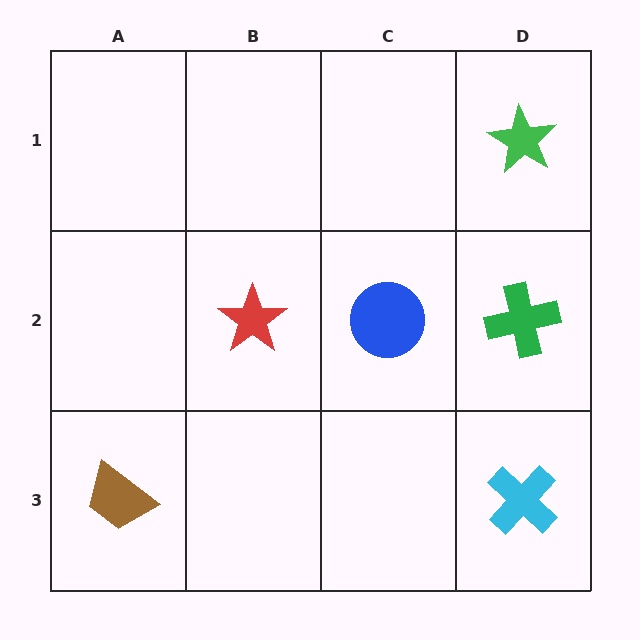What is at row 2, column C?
A blue circle.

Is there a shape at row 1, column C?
No, that cell is empty.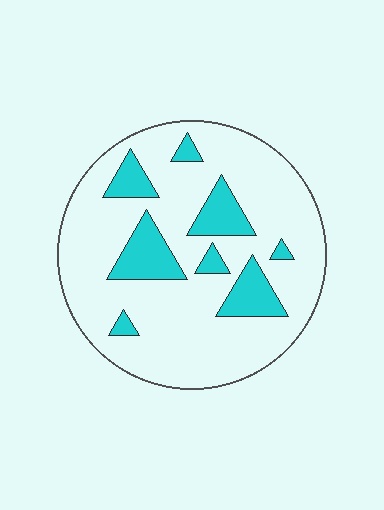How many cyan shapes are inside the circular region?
8.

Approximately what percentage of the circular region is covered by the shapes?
Approximately 20%.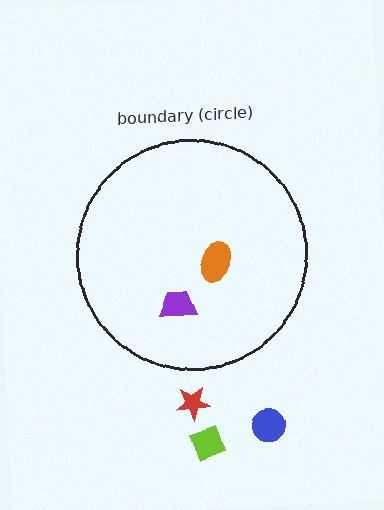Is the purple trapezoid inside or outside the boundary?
Inside.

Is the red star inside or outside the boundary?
Outside.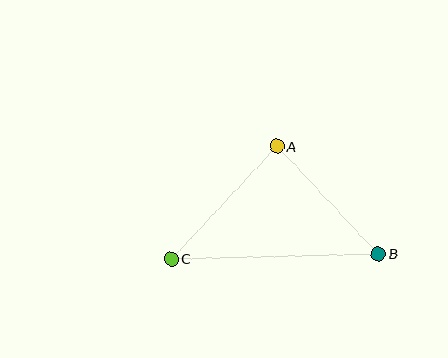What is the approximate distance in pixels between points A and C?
The distance between A and C is approximately 154 pixels.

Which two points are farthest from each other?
Points B and C are farthest from each other.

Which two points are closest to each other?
Points A and B are closest to each other.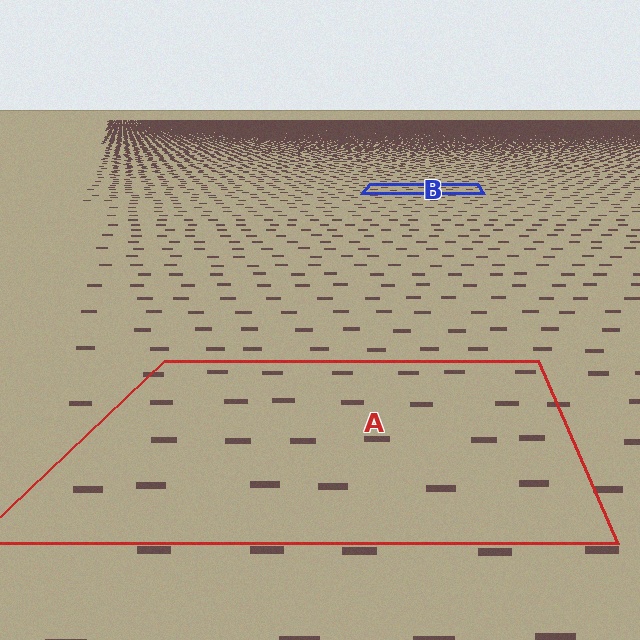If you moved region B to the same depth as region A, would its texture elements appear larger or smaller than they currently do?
They would appear larger. At a closer depth, the same texture elements are projected at a bigger on-screen size.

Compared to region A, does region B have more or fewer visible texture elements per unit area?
Region B has more texture elements per unit area — they are packed more densely because it is farther away.